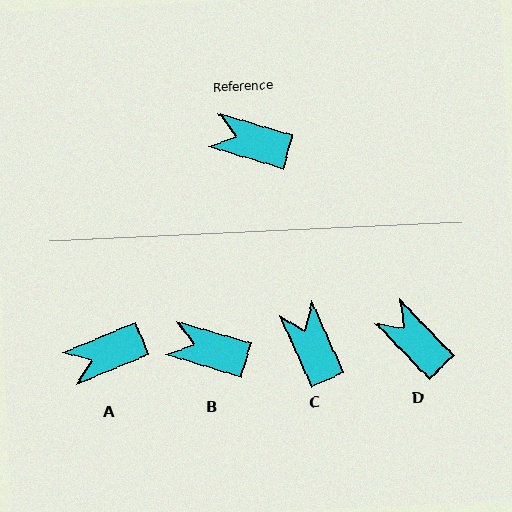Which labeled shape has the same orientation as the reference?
B.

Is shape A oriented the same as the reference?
No, it is off by about 39 degrees.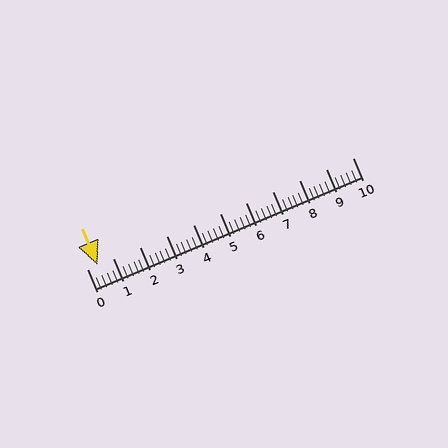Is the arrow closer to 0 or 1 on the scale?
The arrow is closer to 0.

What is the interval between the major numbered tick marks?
The major tick marks are spaced 1 units apart.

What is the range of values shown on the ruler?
The ruler shows values from 0 to 10.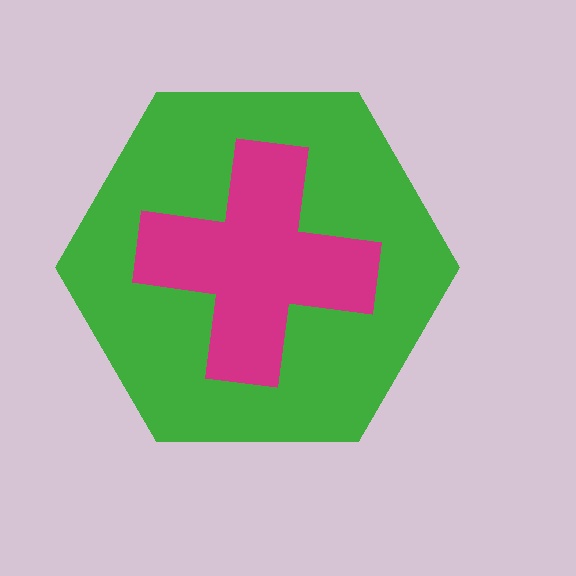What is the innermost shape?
The magenta cross.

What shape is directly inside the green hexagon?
The magenta cross.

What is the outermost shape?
The green hexagon.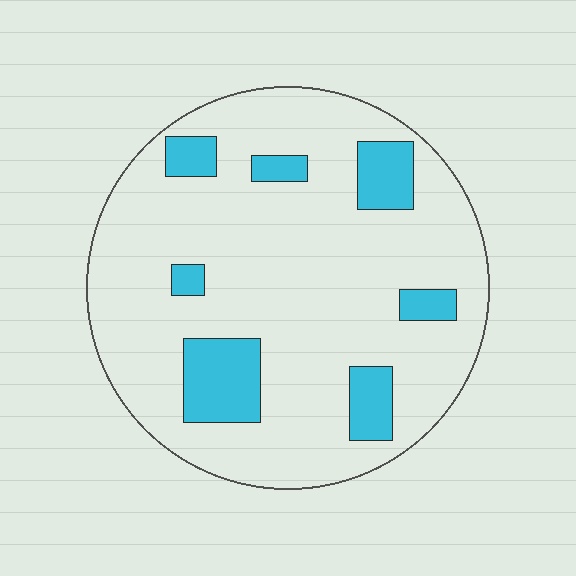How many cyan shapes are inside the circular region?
7.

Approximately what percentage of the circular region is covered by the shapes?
Approximately 15%.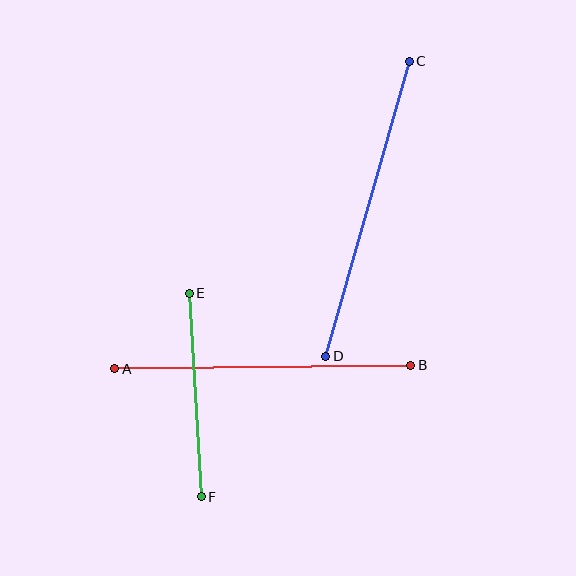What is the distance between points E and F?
The distance is approximately 203 pixels.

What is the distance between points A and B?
The distance is approximately 296 pixels.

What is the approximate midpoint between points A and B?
The midpoint is at approximately (263, 367) pixels.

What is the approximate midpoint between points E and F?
The midpoint is at approximately (195, 395) pixels.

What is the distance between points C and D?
The distance is approximately 306 pixels.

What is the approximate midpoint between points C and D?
The midpoint is at approximately (367, 209) pixels.